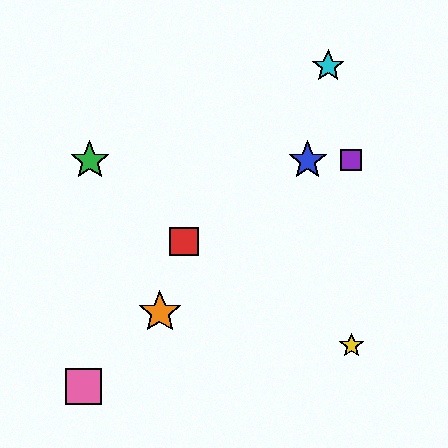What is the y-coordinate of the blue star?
The blue star is at y≈160.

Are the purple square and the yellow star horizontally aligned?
No, the purple square is at y≈160 and the yellow star is at y≈346.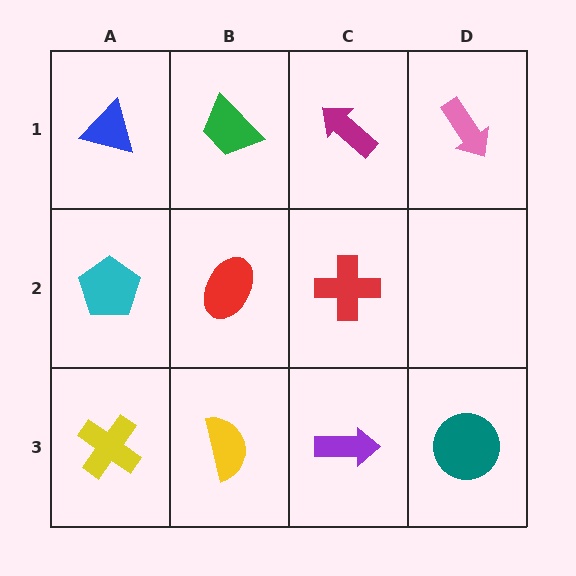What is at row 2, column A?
A cyan pentagon.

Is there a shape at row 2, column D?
No, that cell is empty.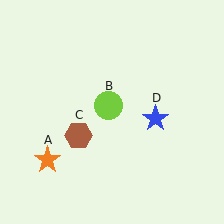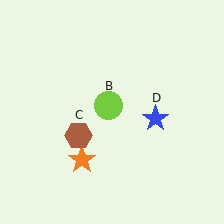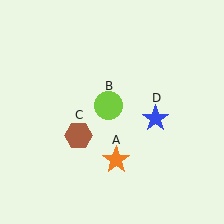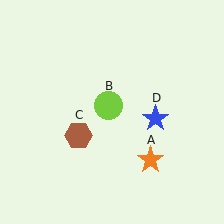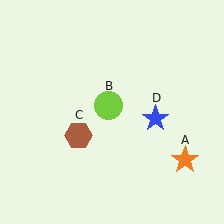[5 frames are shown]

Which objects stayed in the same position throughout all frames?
Lime circle (object B) and brown hexagon (object C) and blue star (object D) remained stationary.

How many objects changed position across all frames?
1 object changed position: orange star (object A).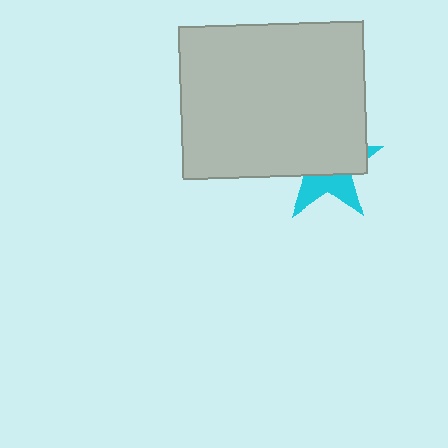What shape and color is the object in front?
The object in front is a light gray rectangle.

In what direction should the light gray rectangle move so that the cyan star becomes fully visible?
The light gray rectangle should move up. That is the shortest direction to clear the overlap and leave the cyan star fully visible.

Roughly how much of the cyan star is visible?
A small part of it is visible (roughly 37%).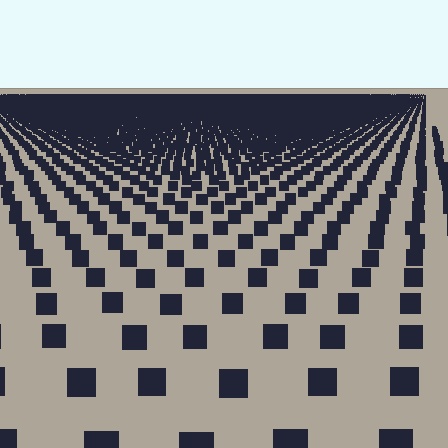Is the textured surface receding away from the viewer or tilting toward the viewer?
The surface is receding away from the viewer. Texture elements get smaller and denser toward the top.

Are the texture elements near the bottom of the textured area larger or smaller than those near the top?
Larger. Near the bottom, elements are closer to the viewer and appear at a bigger on-screen size.